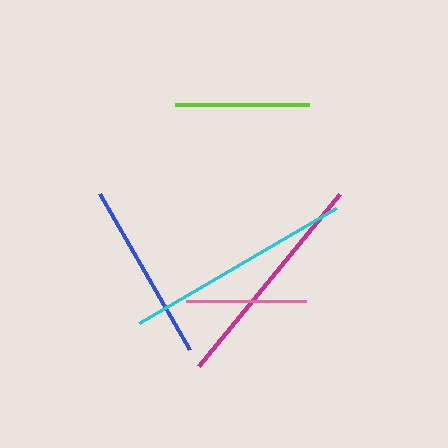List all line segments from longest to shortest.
From longest to shortest: cyan, magenta, blue, lime, pink.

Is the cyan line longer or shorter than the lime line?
The cyan line is longer than the lime line.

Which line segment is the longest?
The cyan line is the longest at approximately 228 pixels.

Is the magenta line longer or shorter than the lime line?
The magenta line is longer than the lime line.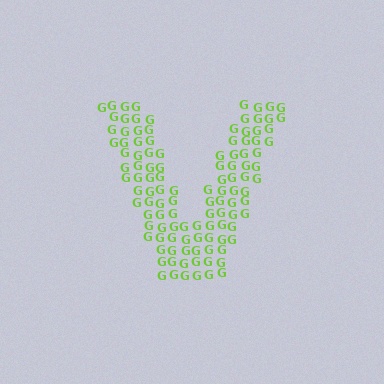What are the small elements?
The small elements are letter G's.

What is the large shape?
The large shape is the letter V.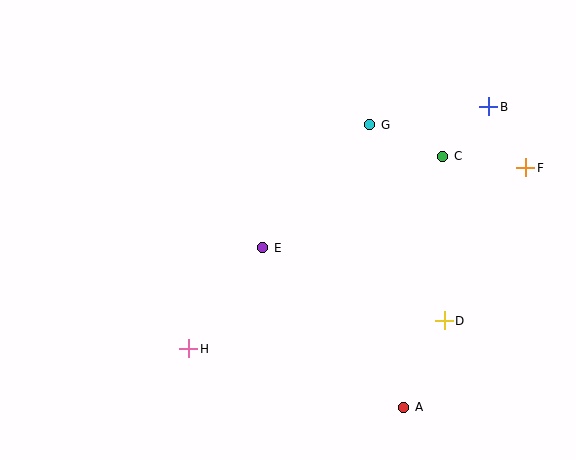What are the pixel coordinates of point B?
Point B is at (489, 107).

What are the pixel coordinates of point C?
Point C is at (443, 156).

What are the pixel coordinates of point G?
Point G is at (370, 125).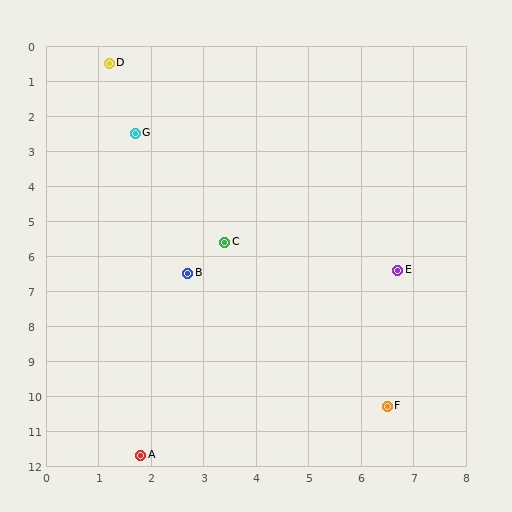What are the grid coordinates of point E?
Point E is at approximately (6.7, 6.4).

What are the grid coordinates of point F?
Point F is at approximately (6.5, 10.3).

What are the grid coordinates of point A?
Point A is at approximately (1.8, 11.7).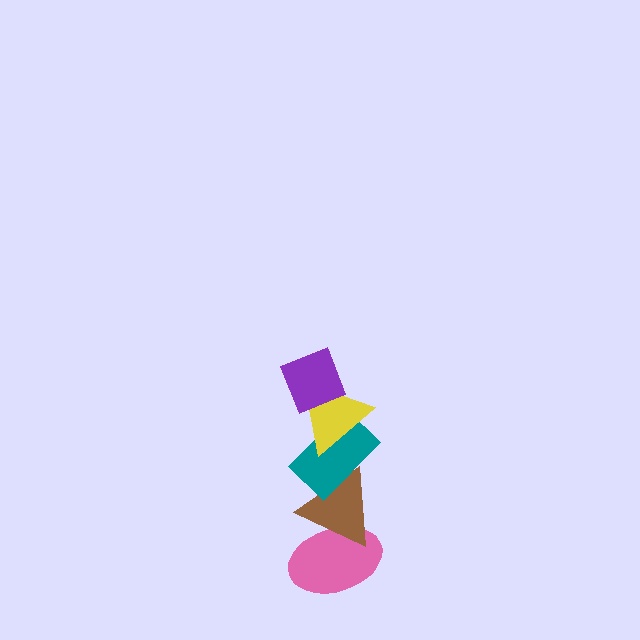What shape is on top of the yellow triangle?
The purple diamond is on top of the yellow triangle.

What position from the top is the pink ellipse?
The pink ellipse is 5th from the top.